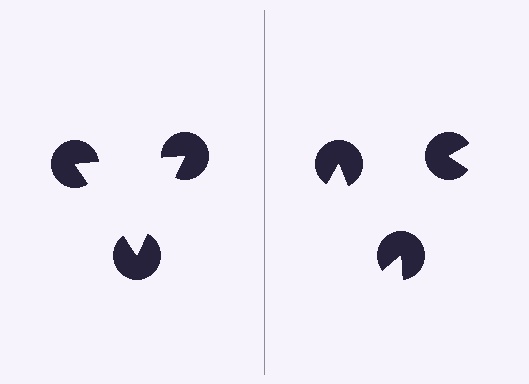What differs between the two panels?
The pac-man discs are positioned identically on both sides; only the wedge orientations differ. On the left they align to a triangle; on the right they are misaligned.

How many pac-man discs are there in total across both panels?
6 — 3 on each side.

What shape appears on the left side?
An illusory triangle.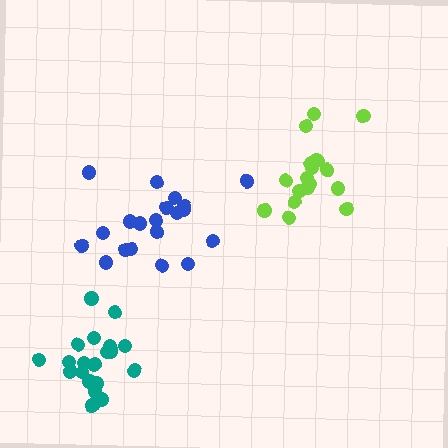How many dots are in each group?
Group 1: 18 dots, Group 2: 21 dots, Group 3: 20 dots (59 total).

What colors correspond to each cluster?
The clusters are colored: lime, teal, blue.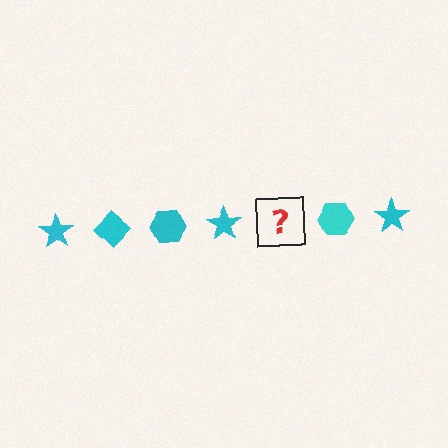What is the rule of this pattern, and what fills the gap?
The rule is that the pattern cycles through star, diamond, hexagon shapes in cyan. The gap should be filled with a cyan diamond.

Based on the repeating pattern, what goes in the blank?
The blank should be a cyan diamond.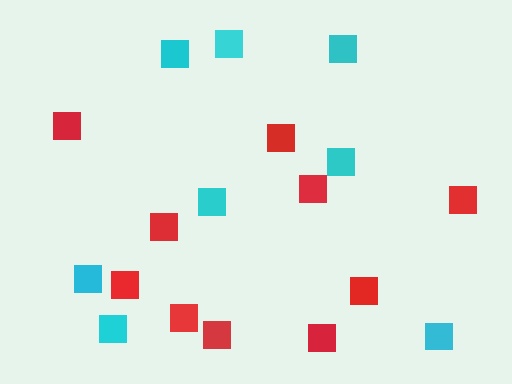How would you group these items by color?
There are 2 groups: one group of cyan squares (8) and one group of red squares (10).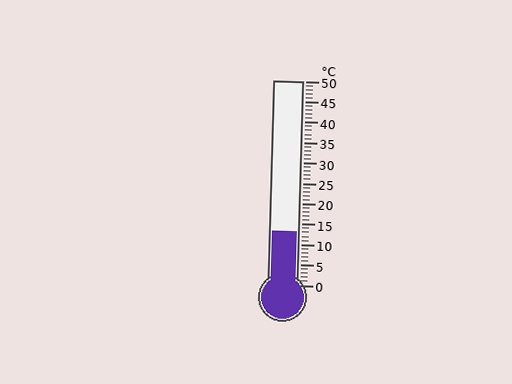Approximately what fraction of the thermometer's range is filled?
The thermometer is filled to approximately 25% of its range.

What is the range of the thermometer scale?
The thermometer scale ranges from 0°C to 50°C.